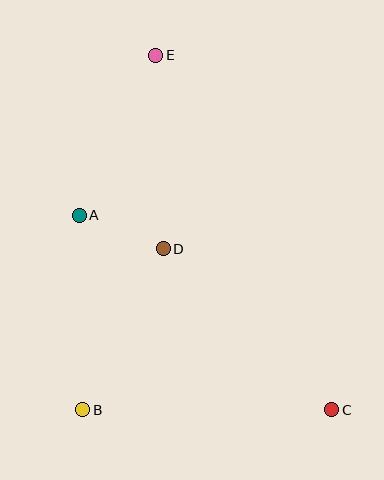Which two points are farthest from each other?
Points C and E are farthest from each other.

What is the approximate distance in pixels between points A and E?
The distance between A and E is approximately 177 pixels.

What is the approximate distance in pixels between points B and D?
The distance between B and D is approximately 180 pixels.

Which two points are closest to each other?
Points A and D are closest to each other.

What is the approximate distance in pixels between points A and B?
The distance between A and B is approximately 194 pixels.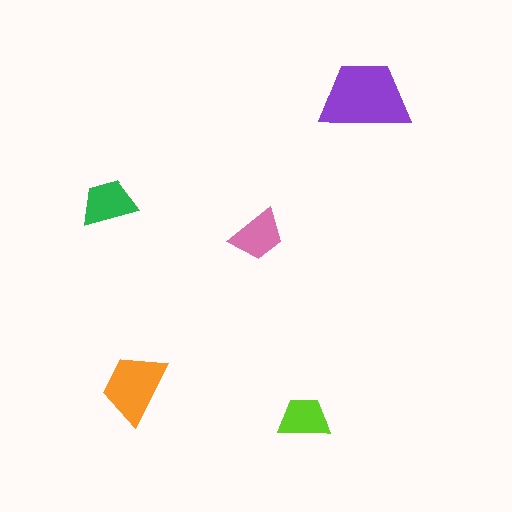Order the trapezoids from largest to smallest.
the purple one, the orange one, the green one, the pink one, the lime one.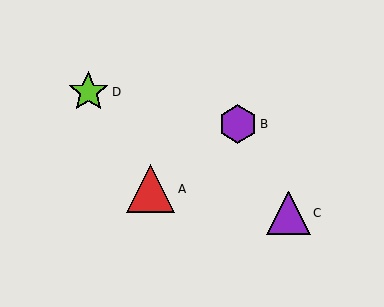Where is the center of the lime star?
The center of the lime star is at (88, 92).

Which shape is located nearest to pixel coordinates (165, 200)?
The red triangle (labeled A) at (151, 189) is nearest to that location.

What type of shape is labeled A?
Shape A is a red triangle.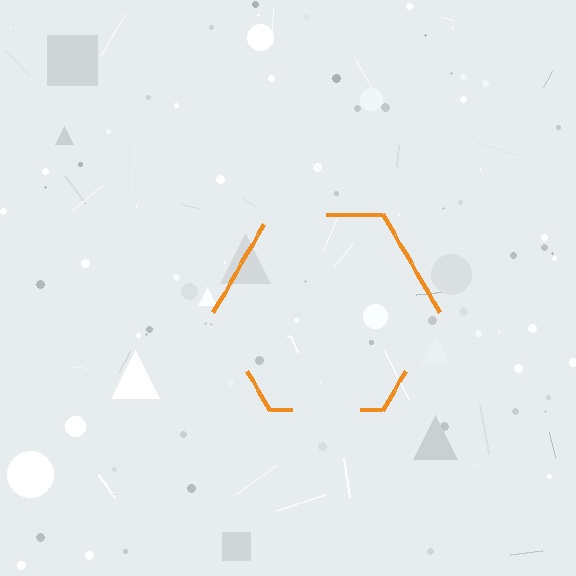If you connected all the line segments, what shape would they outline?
They would outline a hexagon.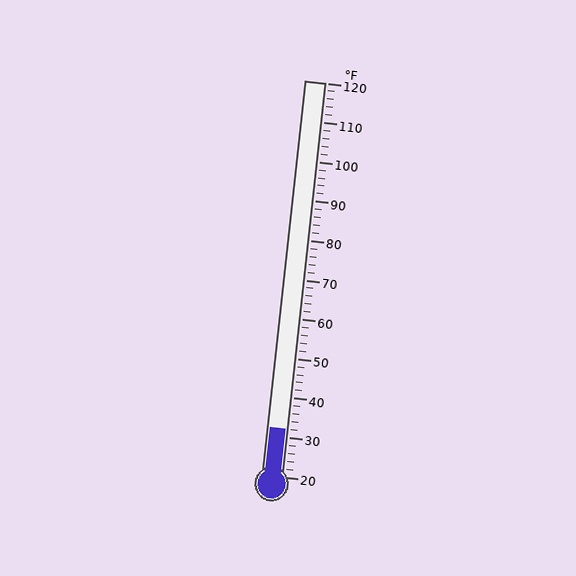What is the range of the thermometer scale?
The thermometer scale ranges from 20°F to 120°F.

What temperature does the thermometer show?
The thermometer shows approximately 32°F.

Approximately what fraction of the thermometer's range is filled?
The thermometer is filled to approximately 10% of its range.